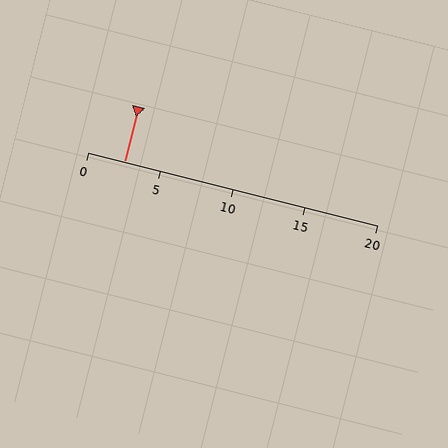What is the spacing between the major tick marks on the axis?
The major ticks are spaced 5 apart.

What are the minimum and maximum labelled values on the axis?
The axis runs from 0 to 20.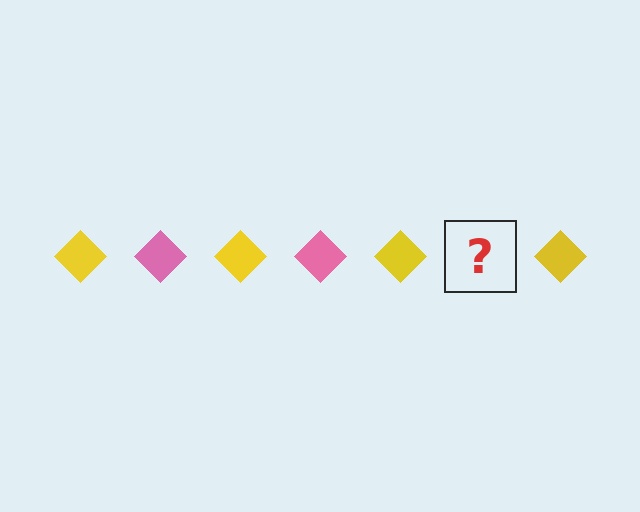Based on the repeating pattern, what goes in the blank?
The blank should be a pink diamond.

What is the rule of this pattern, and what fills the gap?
The rule is that the pattern cycles through yellow, pink diamonds. The gap should be filled with a pink diamond.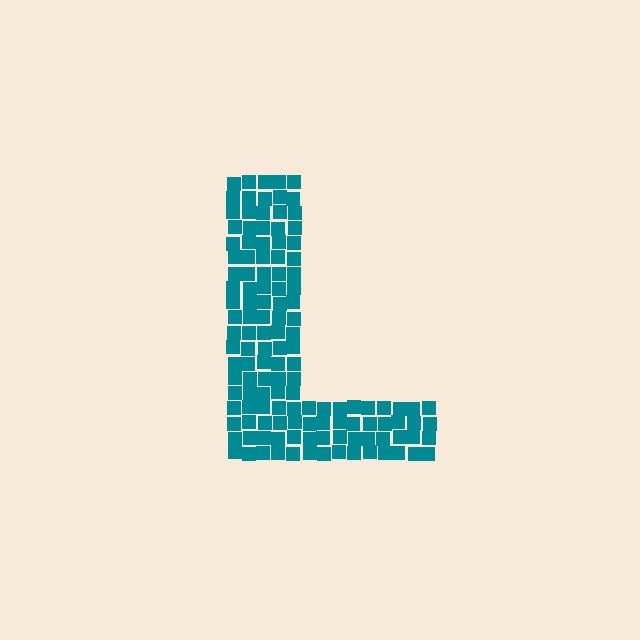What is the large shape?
The large shape is the letter L.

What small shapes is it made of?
It is made of small squares.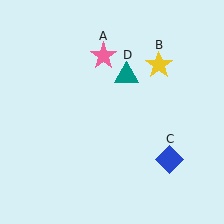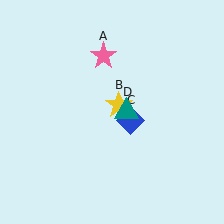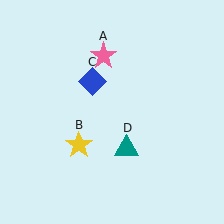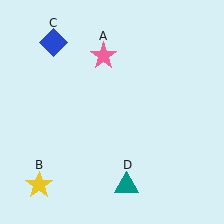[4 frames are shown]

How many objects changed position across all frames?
3 objects changed position: yellow star (object B), blue diamond (object C), teal triangle (object D).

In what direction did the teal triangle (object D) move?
The teal triangle (object D) moved down.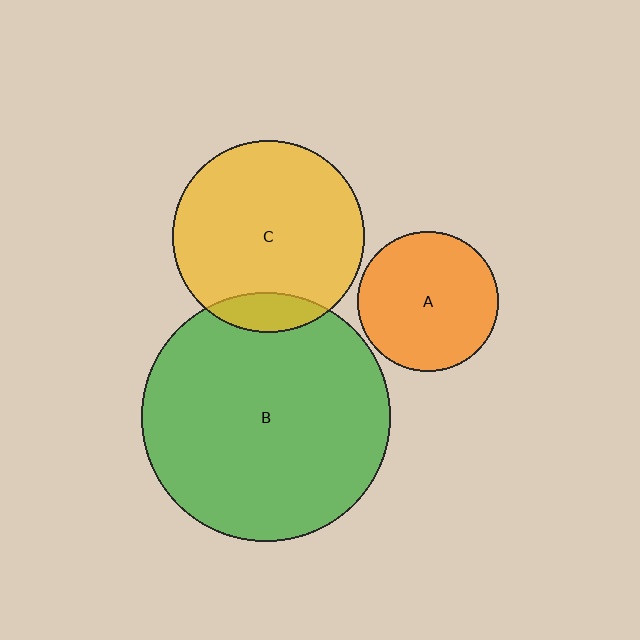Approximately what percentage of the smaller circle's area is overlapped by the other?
Approximately 10%.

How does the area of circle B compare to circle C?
Approximately 1.7 times.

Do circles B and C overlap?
Yes.